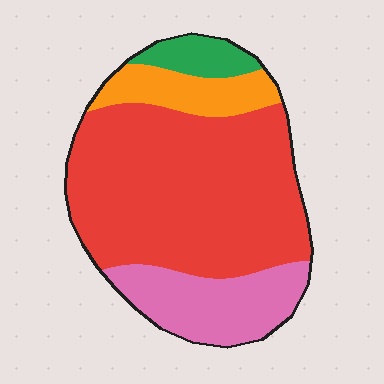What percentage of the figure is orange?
Orange covers 12% of the figure.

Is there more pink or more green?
Pink.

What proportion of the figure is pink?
Pink covers roughly 20% of the figure.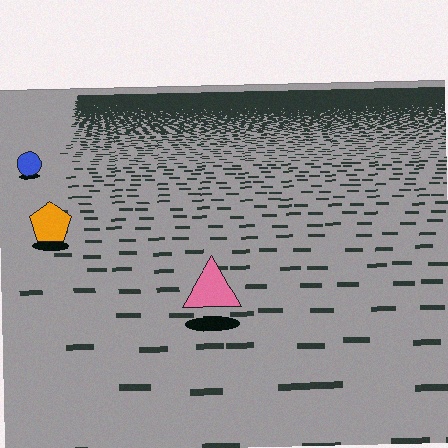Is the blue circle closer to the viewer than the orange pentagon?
No. The orange pentagon is closer — you can tell from the texture gradient: the ground texture is coarser near it.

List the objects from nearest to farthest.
From nearest to farthest: the pink triangle, the orange pentagon, the blue circle.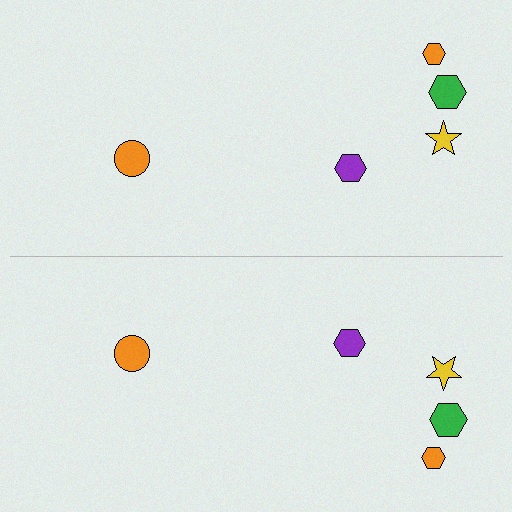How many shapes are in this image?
There are 10 shapes in this image.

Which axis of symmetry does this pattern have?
The pattern has a horizontal axis of symmetry running through the center of the image.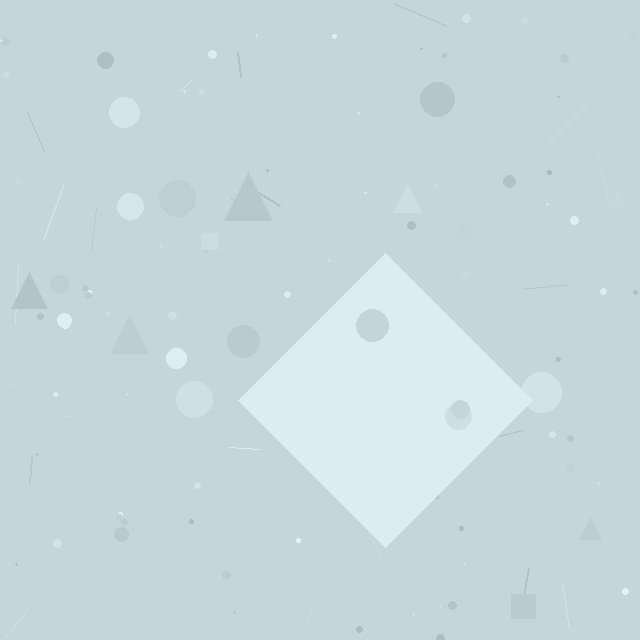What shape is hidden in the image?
A diamond is hidden in the image.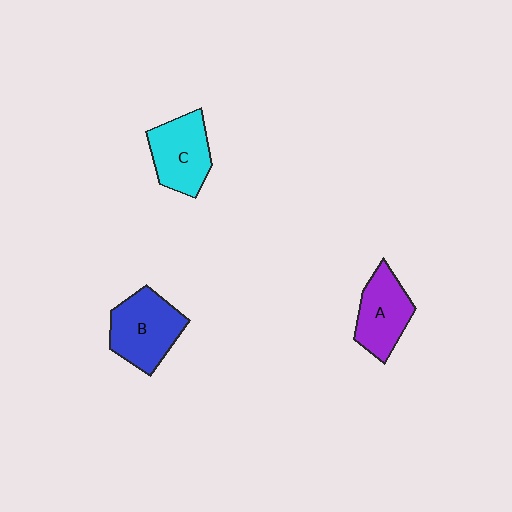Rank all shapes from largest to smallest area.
From largest to smallest: B (blue), C (cyan), A (purple).